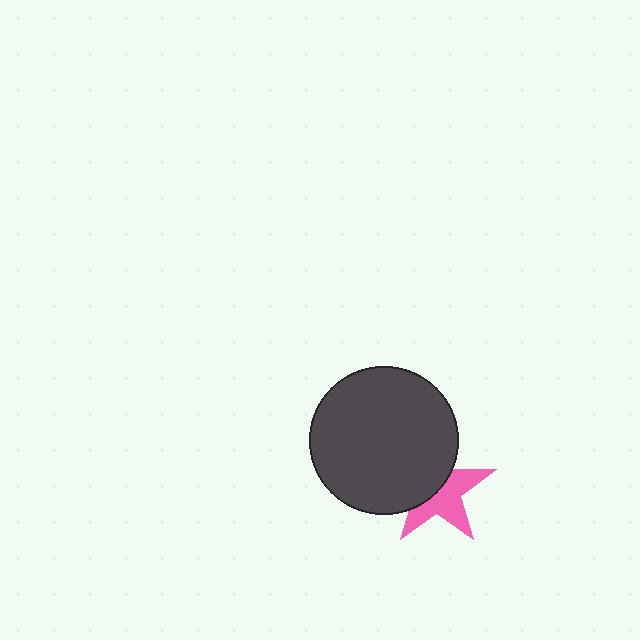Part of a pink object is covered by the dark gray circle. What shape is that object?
It is a star.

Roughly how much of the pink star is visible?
About half of it is visible (roughly 53%).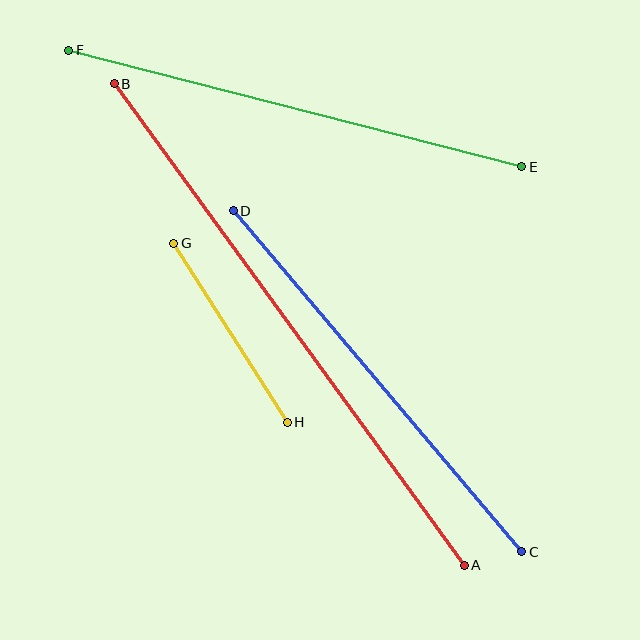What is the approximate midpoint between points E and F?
The midpoint is at approximately (295, 108) pixels.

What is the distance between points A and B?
The distance is approximately 595 pixels.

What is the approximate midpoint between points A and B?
The midpoint is at approximately (289, 324) pixels.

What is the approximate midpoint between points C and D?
The midpoint is at approximately (377, 381) pixels.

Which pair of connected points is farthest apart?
Points A and B are farthest apart.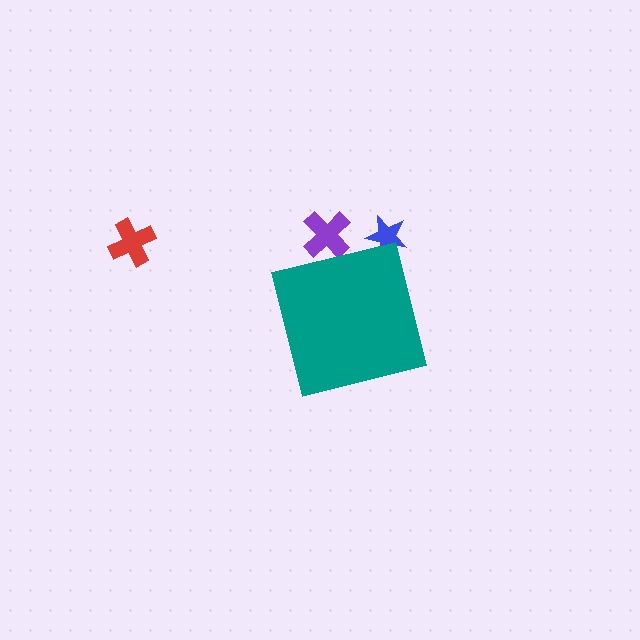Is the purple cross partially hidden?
Yes, the purple cross is partially hidden behind the teal square.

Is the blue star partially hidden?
Yes, the blue star is partially hidden behind the teal square.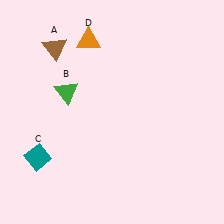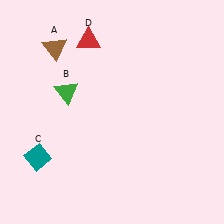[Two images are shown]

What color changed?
The triangle (D) changed from orange in Image 1 to red in Image 2.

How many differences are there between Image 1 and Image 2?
There is 1 difference between the two images.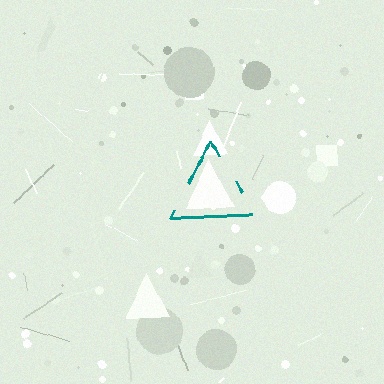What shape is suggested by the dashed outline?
The dashed outline suggests a triangle.